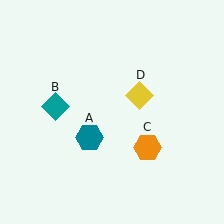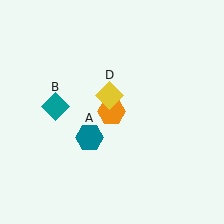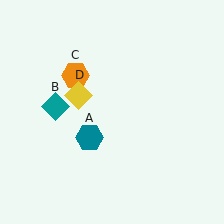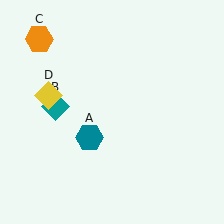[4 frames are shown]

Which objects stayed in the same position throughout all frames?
Teal hexagon (object A) and teal diamond (object B) remained stationary.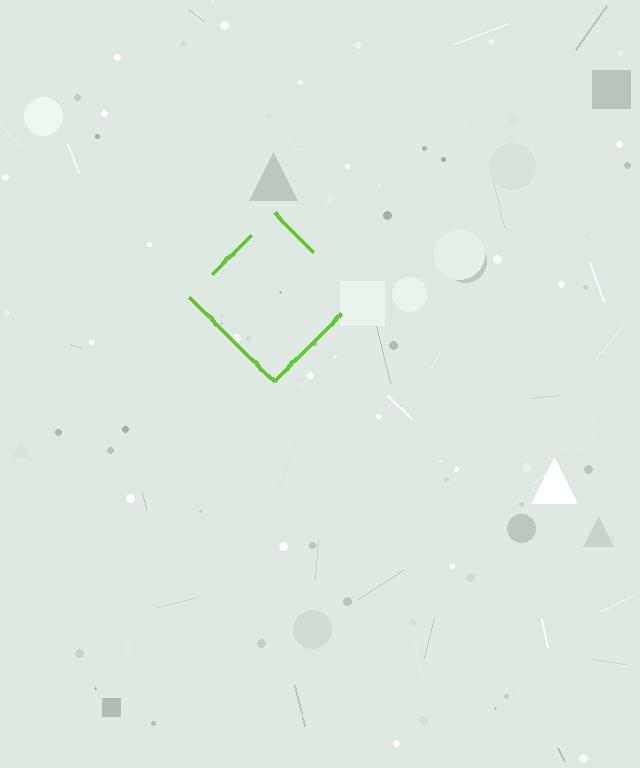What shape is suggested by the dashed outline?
The dashed outline suggests a diamond.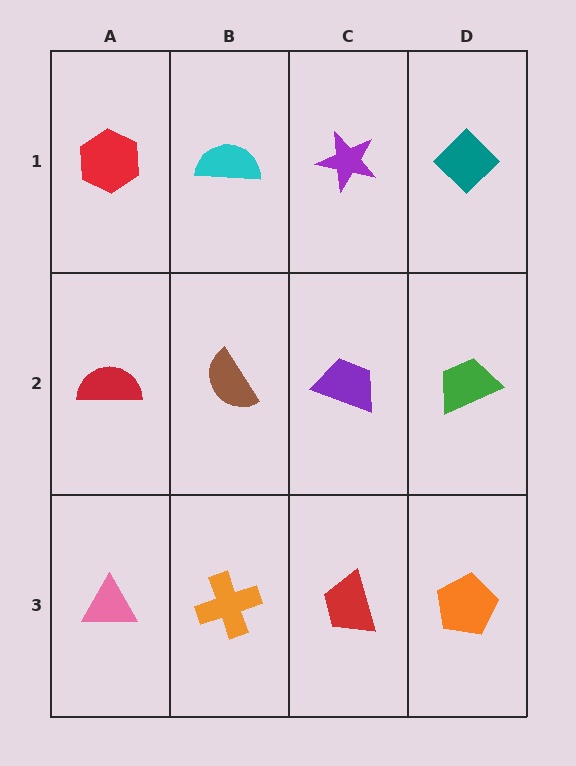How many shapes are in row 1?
4 shapes.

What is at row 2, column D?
A green trapezoid.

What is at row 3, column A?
A pink triangle.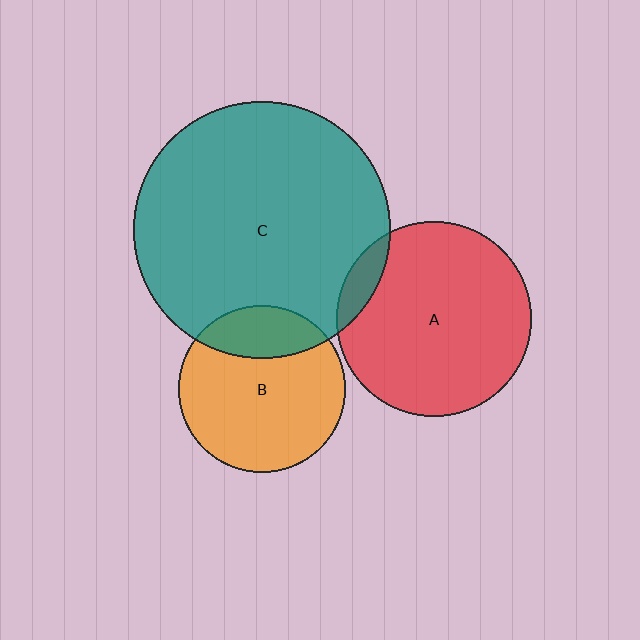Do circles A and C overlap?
Yes.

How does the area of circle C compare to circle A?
Approximately 1.7 times.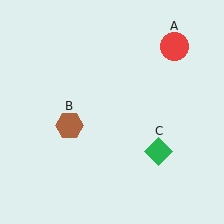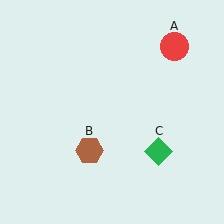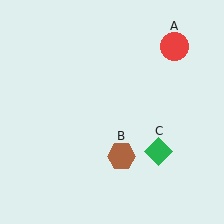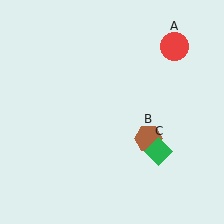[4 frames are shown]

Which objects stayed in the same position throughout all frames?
Red circle (object A) and green diamond (object C) remained stationary.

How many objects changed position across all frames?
1 object changed position: brown hexagon (object B).